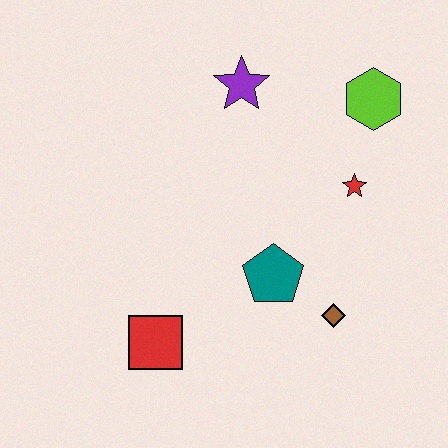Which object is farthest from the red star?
The red square is farthest from the red star.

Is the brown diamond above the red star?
No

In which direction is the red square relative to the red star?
The red square is to the left of the red star.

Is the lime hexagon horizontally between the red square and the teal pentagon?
No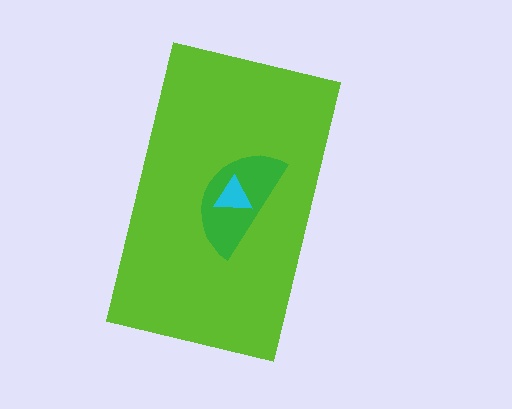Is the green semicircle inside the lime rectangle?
Yes.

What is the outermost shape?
The lime rectangle.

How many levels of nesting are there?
3.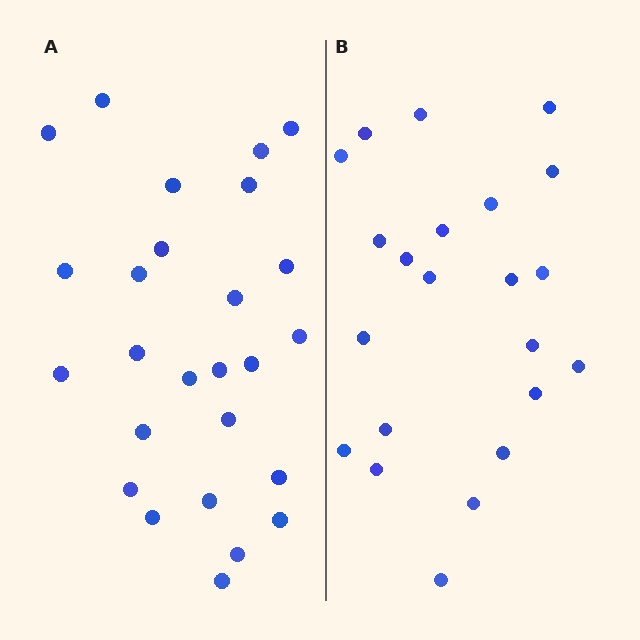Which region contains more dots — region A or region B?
Region A (the left region) has more dots.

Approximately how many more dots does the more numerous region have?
Region A has about 4 more dots than region B.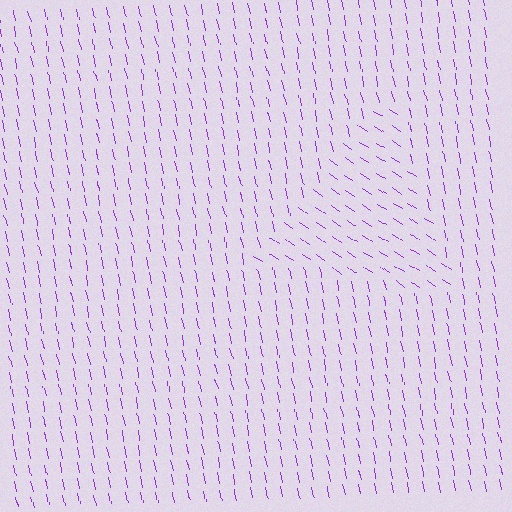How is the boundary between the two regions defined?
The boundary is defined purely by a change in line orientation (approximately 45 degrees difference). All lines are the same color and thickness.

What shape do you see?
I see a triangle.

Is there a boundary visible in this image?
Yes, there is a texture boundary formed by a change in line orientation.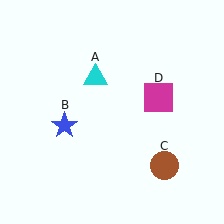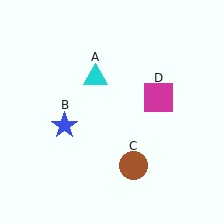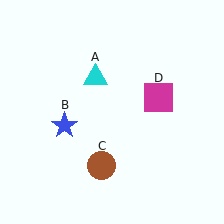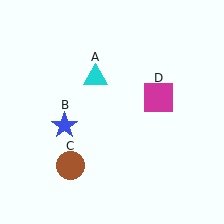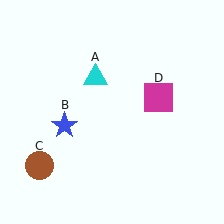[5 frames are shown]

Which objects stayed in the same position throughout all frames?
Cyan triangle (object A) and blue star (object B) and magenta square (object D) remained stationary.